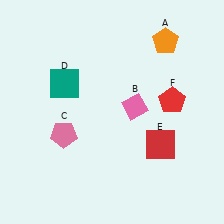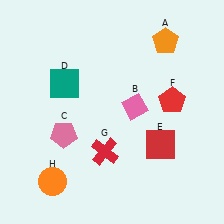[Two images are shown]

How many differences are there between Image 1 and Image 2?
There are 2 differences between the two images.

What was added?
A red cross (G), an orange circle (H) were added in Image 2.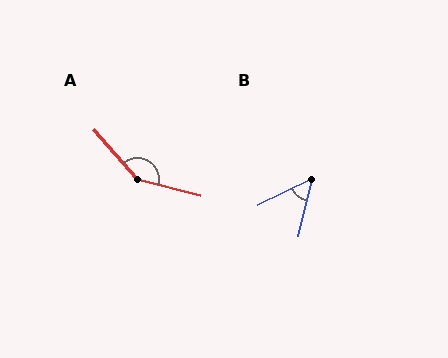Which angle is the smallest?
B, at approximately 50 degrees.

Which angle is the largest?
A, at approximately 146 degrees.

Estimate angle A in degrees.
Approximately 146 degrees.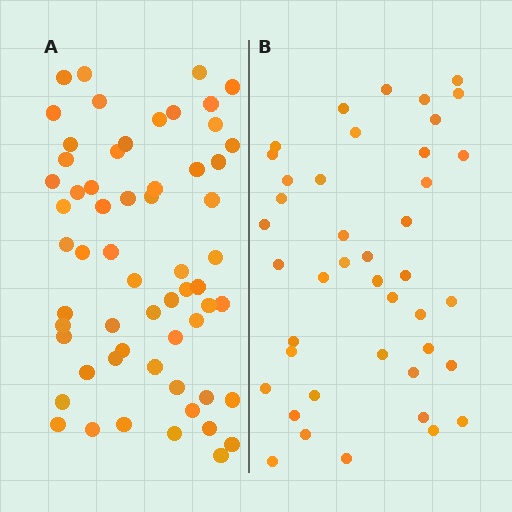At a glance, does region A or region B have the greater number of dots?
Region A (the left region) has more dots.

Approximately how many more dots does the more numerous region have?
Region A has approximately 20 more dots than region B.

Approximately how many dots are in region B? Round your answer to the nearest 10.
About 40 dots. (The exact count is 42, which rounds to 40.)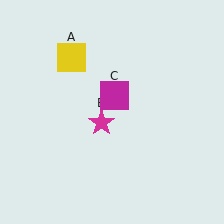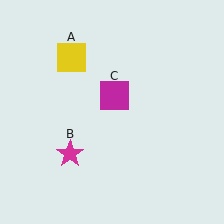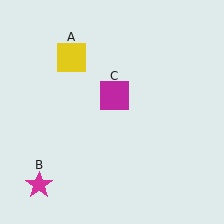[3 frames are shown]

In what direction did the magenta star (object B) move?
The magenta star (object B) moved down and to the left.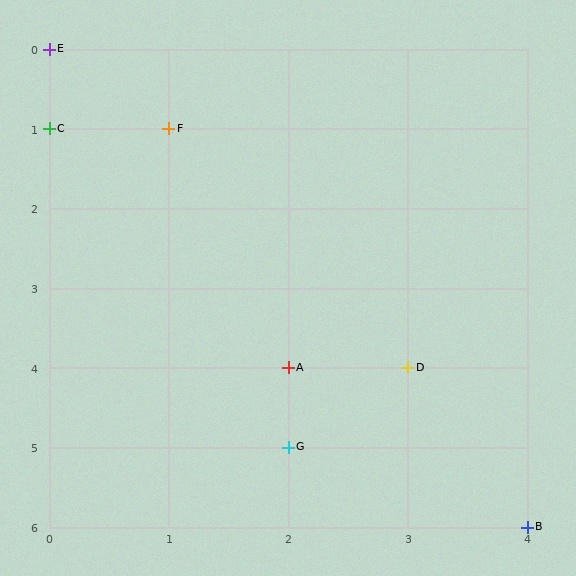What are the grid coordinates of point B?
Point B is at grid coordinates (4, 6).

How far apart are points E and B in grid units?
Points E and B are 4 columns and 6 rows apart (about 7.2 grid units diagonally).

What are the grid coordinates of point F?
Point F is at grid coordinates (1, 1).